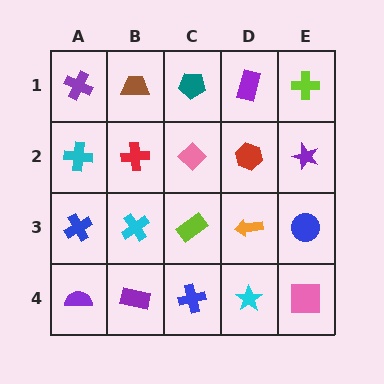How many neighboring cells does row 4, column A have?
2.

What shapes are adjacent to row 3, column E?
A purple star (row 2, column E), a pink square (row 4, column E), an orange arrow (row 3, column D).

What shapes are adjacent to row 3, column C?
A pink diamond (row 2, column C), a blue cross (row 4, column C), a cyan cross (row 3, column B), an orange arrow (row 3, column D).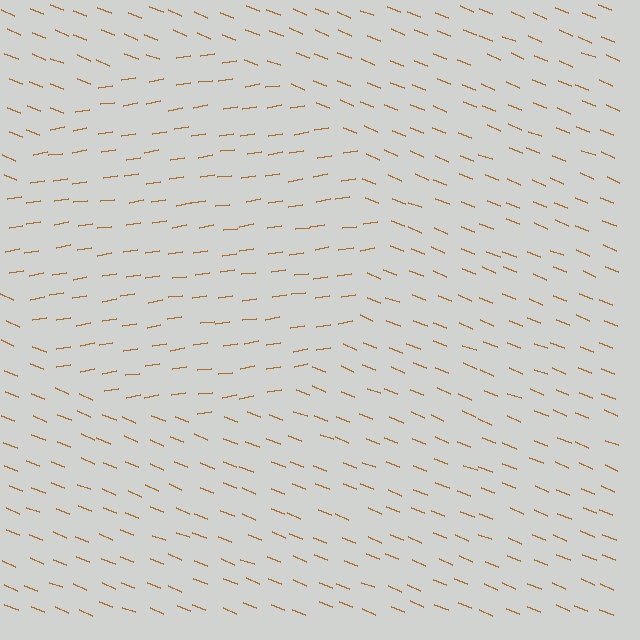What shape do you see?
I see a circle.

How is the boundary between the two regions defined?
The boundary is defined purely by a change in line orientation (approximately 31 degrees difference). All lines are the same color and thickness.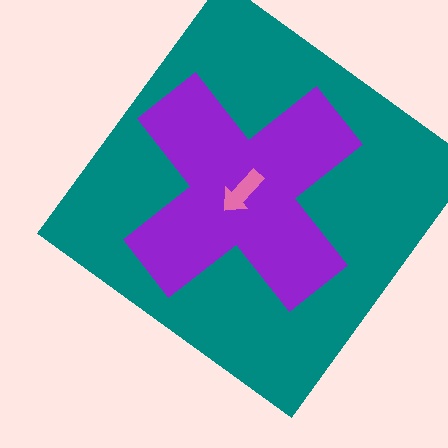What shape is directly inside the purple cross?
The pink arrow.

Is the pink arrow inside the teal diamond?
Yes.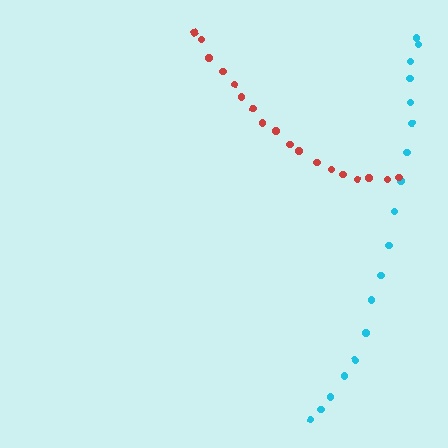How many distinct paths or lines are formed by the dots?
There are 2 distinct paths.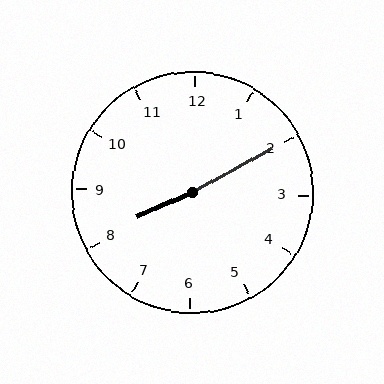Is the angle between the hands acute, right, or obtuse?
It is obtuse.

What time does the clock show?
8:10.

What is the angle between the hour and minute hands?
Approximately 175 degrees.